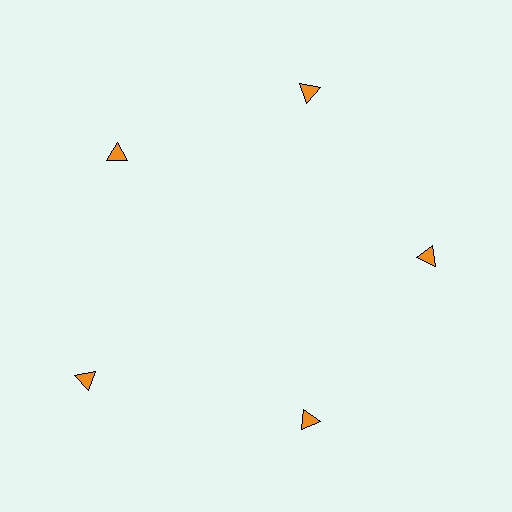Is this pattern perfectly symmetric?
No. The 5 orange triangles are arranged in a ring, but one element near the 8 o'clock position is pushed outward from the center, breaking the 5-fold rotational symmetry.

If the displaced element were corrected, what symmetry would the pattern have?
It would have 5-fold rotational symmetry — the pattern would map onto itself every 72 degrees.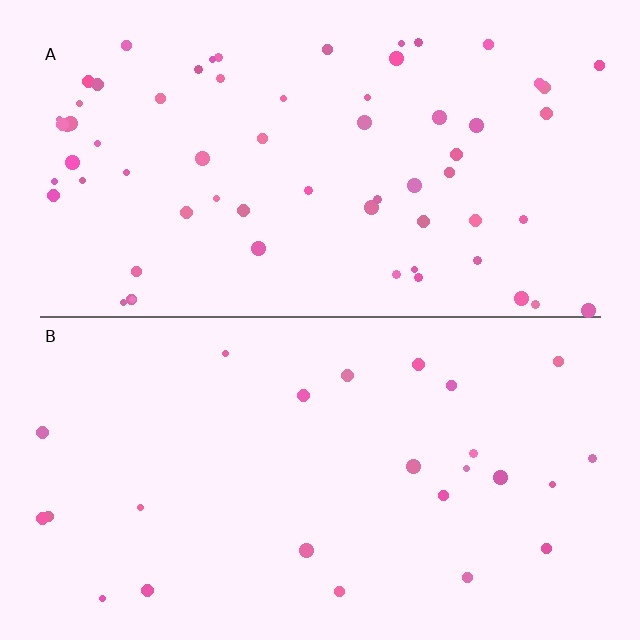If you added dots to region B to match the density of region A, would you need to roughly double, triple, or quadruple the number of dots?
Approximately triple.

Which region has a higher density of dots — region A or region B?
A (the top).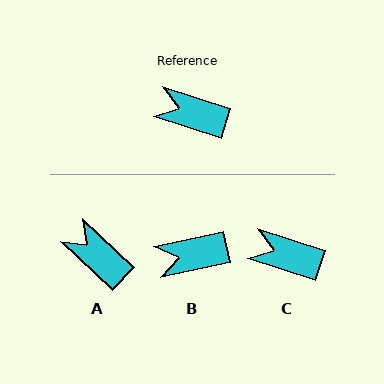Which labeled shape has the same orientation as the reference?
C.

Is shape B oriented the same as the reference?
No, it is off by about 30 degrees.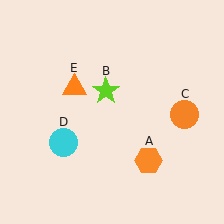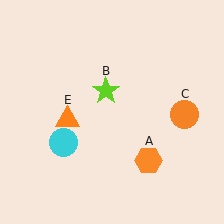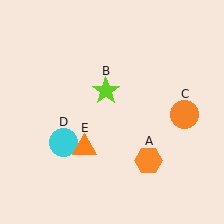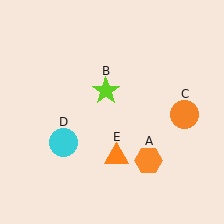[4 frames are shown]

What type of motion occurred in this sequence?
The orange triangle (object E) rotated counterclockwise around the center of the scene.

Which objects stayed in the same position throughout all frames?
Orange hexagon (object A) and lime star (object B) and orange circle (object C) and cyan circle (object D) remained stationary.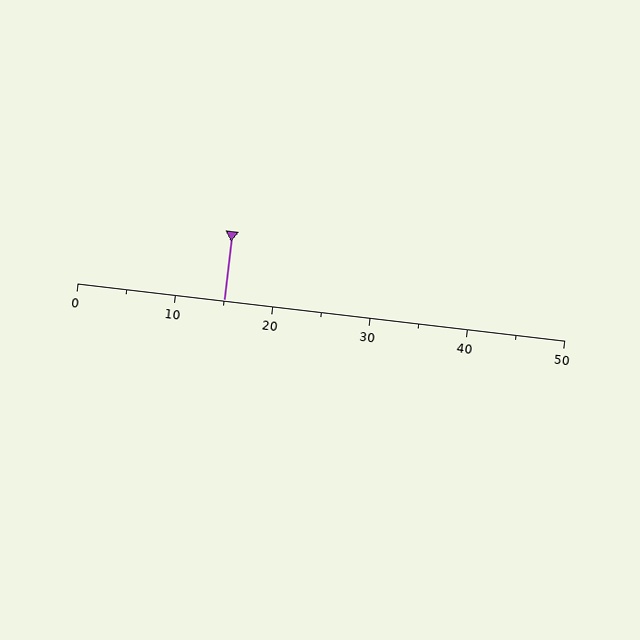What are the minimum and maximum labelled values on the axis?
The axis runs from 0 to 50.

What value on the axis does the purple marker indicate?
The marker indicates approximately 15.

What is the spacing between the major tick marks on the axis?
The major ticks are spaced 10 apart.